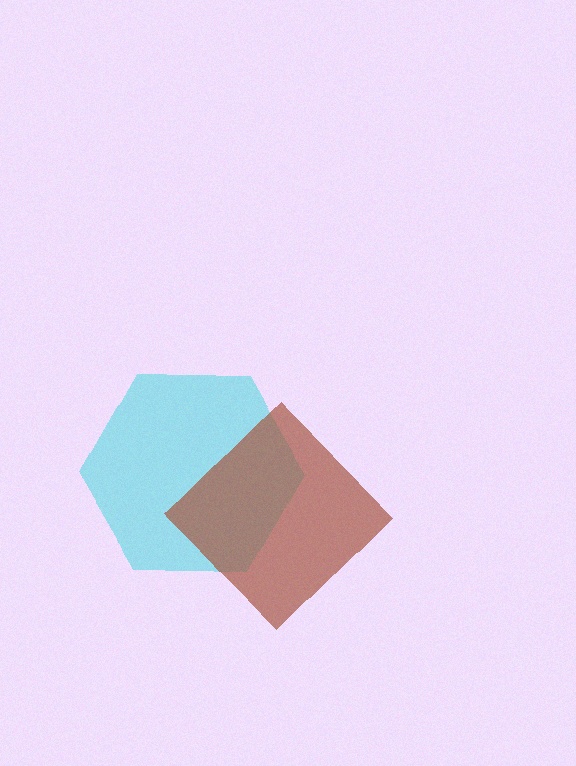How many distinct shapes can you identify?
There are 2 distinct shapes: a cyan hexagon, a brown diamond.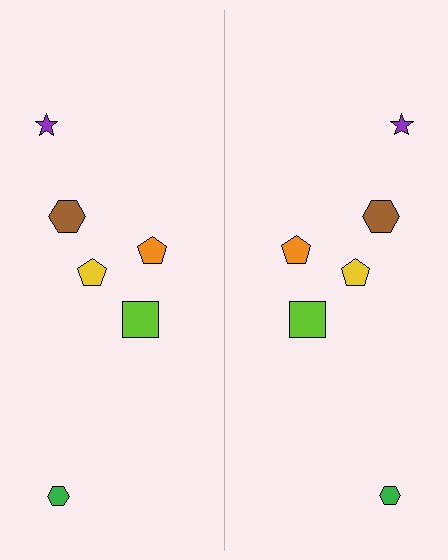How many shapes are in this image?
There are 12 shapes in this image.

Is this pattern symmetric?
Yes, this pattern has bilateral (reflection) symmetry.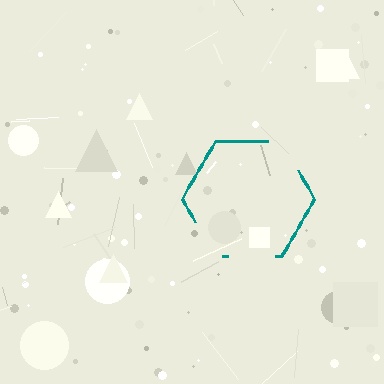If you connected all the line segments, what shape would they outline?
They would outline a hexagon.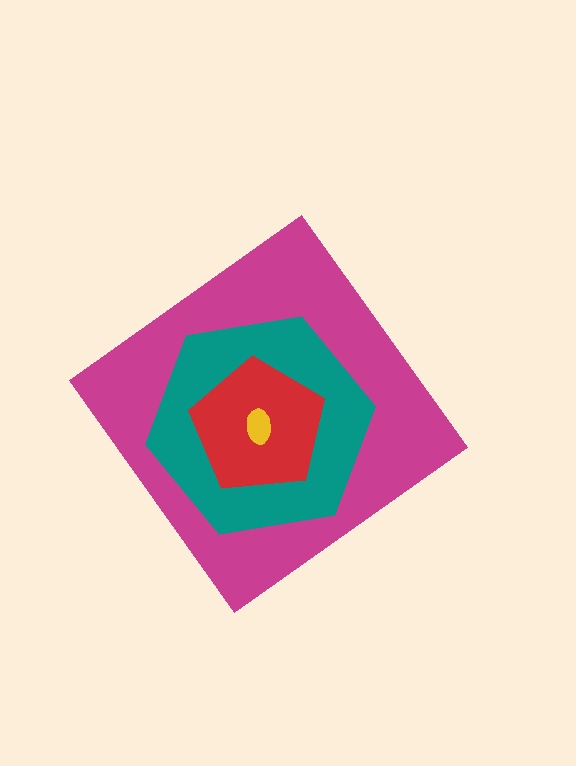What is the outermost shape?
The magenta diamond.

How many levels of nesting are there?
4.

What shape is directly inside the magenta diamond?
The teal hexagon.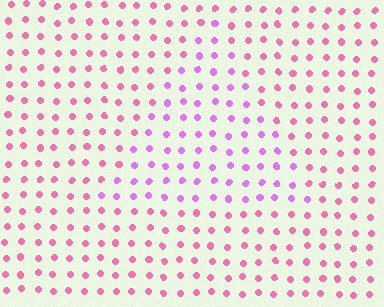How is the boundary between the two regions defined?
The boundary is defined purely by a slight shift in hue (about 39 degrees). Spacing, size, and orientation are identical on both sides.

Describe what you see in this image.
The image is filled with small pink elements in a uniform arrangement. A triangle-shaped region is visible where the elements are tinted to a slightly different hue, forming a subtle color boundary.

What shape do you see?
I see a triangle.